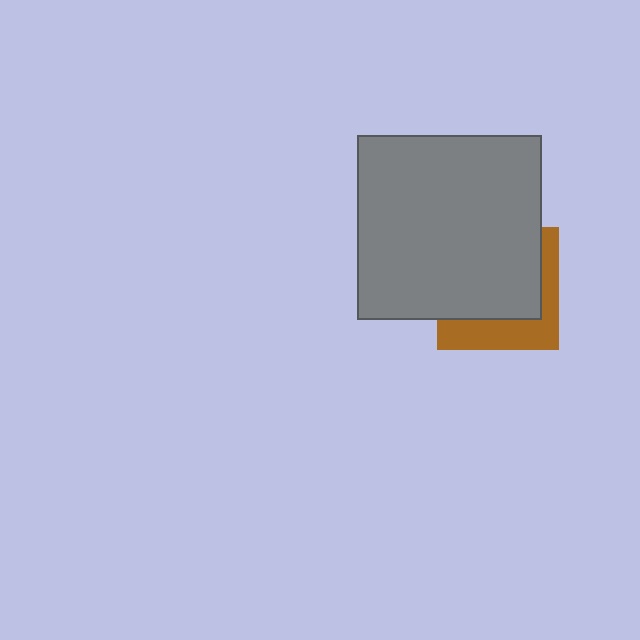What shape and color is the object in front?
The object in front is a gray square.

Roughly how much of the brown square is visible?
A small part of it is visible (roughly 36%).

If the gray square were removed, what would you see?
You would see the complete brown square.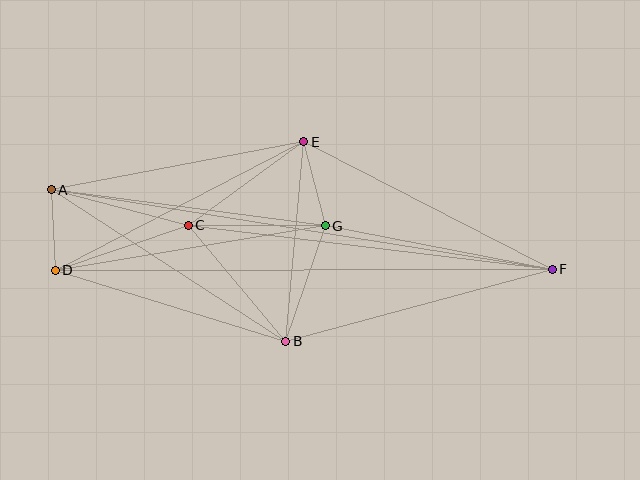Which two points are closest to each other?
Points A and D are closest to each other.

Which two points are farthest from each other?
Points A and F are farthest from each other.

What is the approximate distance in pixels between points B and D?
The distance between B and D is approximately 241 pixels.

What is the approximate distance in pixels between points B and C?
The distance between B and C is approximately 151 pixels.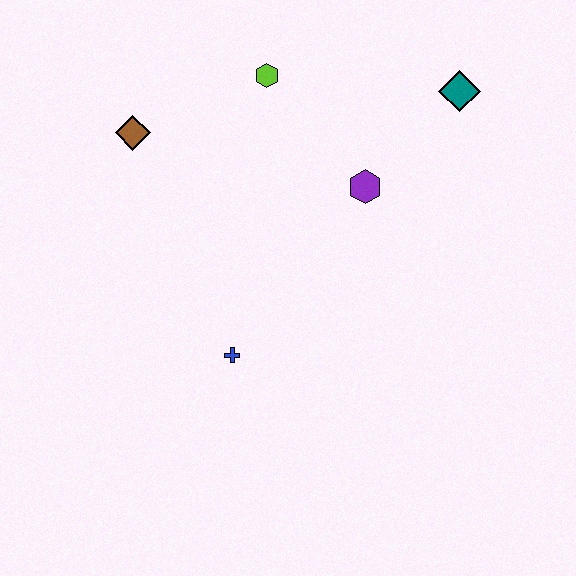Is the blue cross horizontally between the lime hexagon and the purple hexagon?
No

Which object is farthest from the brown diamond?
The teal diamond is farthest from the brown diamond.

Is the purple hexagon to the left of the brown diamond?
No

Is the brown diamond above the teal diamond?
No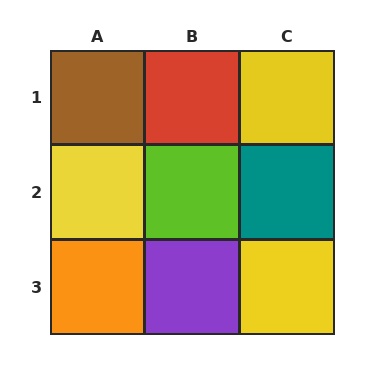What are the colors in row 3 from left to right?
Orange, purple, yellow.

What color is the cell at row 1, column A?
Brown.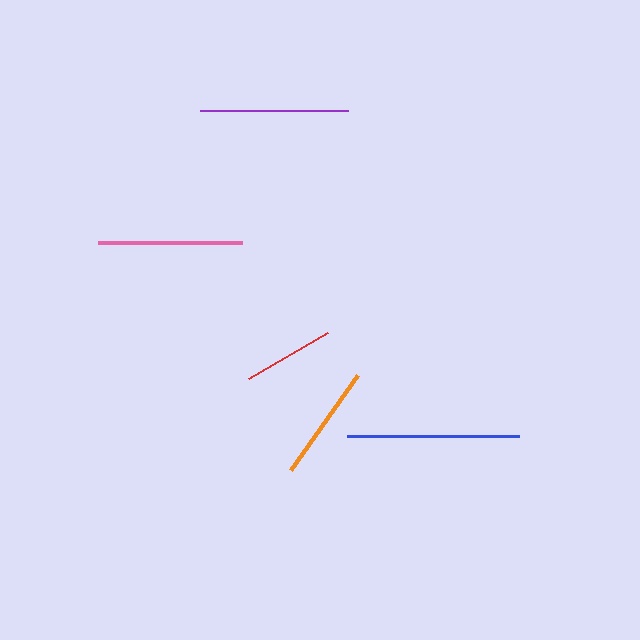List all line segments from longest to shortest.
From longest to shortest: blue, purple, pink, orange, red.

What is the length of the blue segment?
The blue segment is approximately 172 pixels long.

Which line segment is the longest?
The blue line is the longest at approximately 172 pixels.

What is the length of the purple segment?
The purple segment is approximately 148 pixels long.